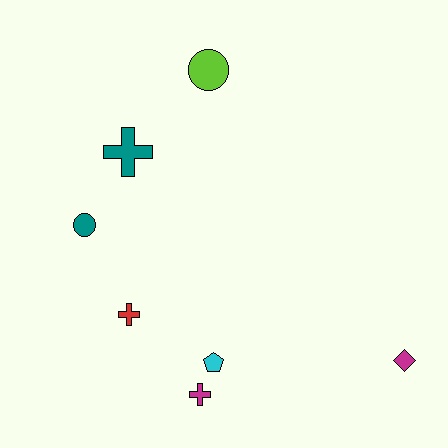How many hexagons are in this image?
There are no hexagons.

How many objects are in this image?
There are 7 objects.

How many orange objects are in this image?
There are no orange objects.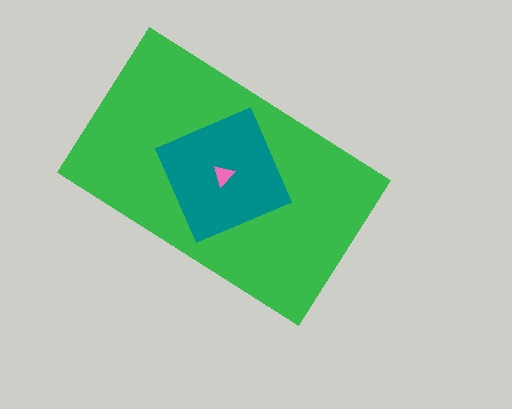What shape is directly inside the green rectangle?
The teal square.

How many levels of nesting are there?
3.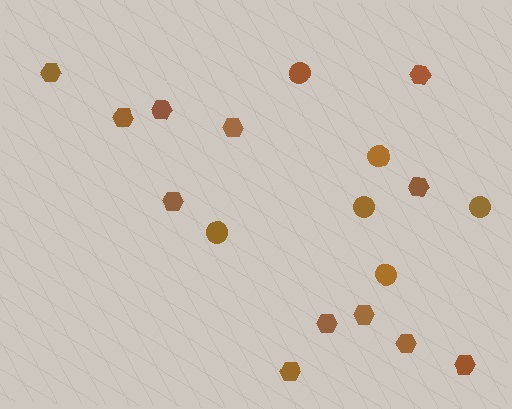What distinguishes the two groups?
There are 2 groups: one group of hexagons (12) and one group of circles (6).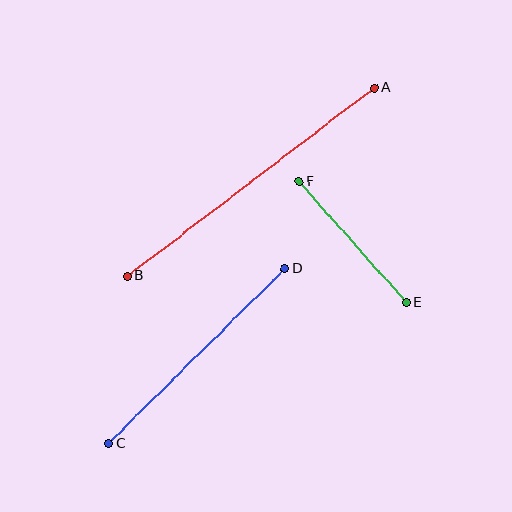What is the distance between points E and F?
The distance is approximately 161 pixels.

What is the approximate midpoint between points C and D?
The midpoint is at approximately (197, 356) pixels.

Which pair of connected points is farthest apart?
Points A and B are farthest apart.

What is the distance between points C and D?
The distance is approximately 248 pixels.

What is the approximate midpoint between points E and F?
The midpoint is at approximately (353, 242) pixels.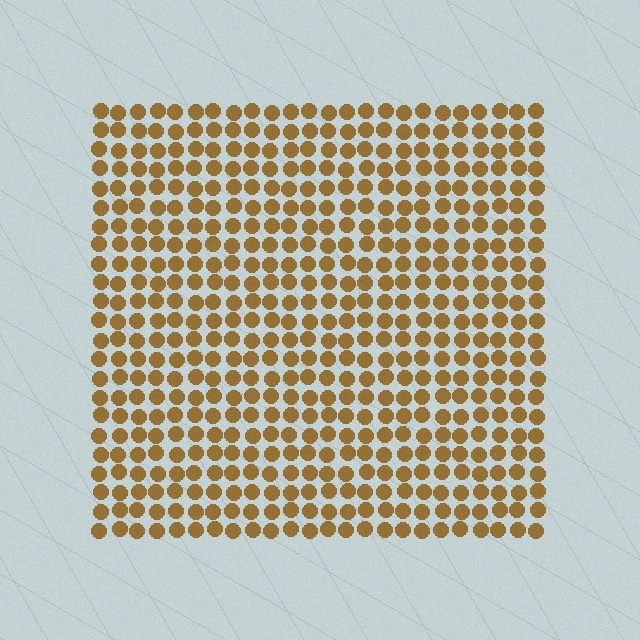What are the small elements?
The small elements are circles.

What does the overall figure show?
The overall figure shows a square.